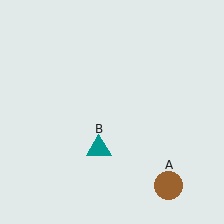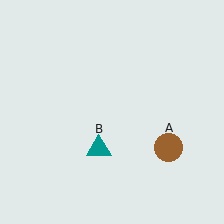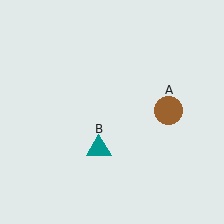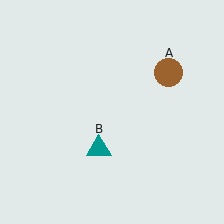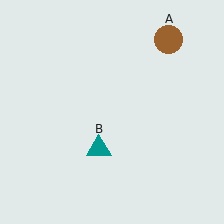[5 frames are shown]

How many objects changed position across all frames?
1 object changed position: brown circle (object A).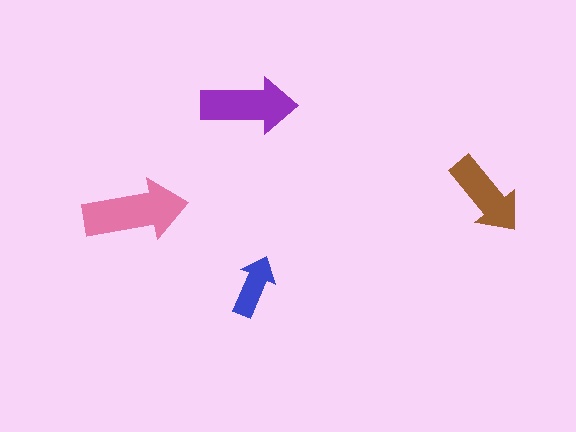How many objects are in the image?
There are 4 objects in the image.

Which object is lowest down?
The blue arrow is bottommost.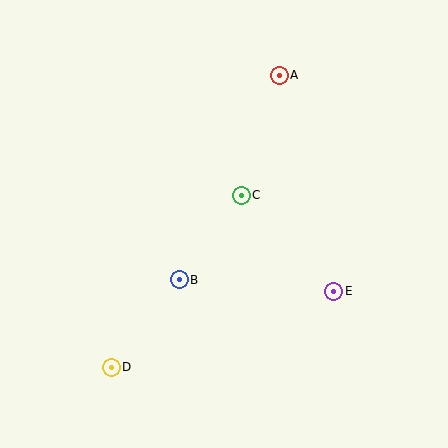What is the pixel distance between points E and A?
The distance between E and A is 223 pixels.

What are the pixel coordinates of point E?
Point E is at (334, 291).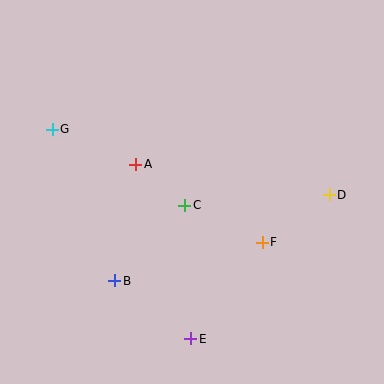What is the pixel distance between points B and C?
The distance between B and C is 103 pixels.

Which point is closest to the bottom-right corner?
Point F is closest to the bottom-right corner.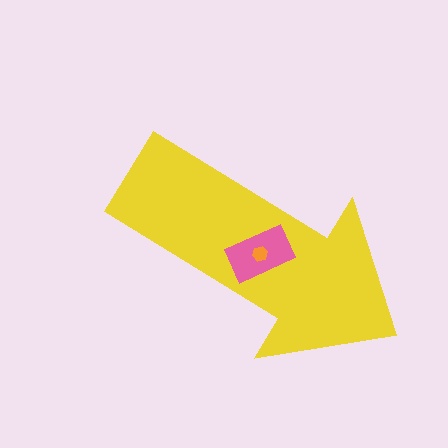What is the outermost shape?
The yellow arrow.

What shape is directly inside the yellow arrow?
The pink rectangle.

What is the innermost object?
The orange hexagon.